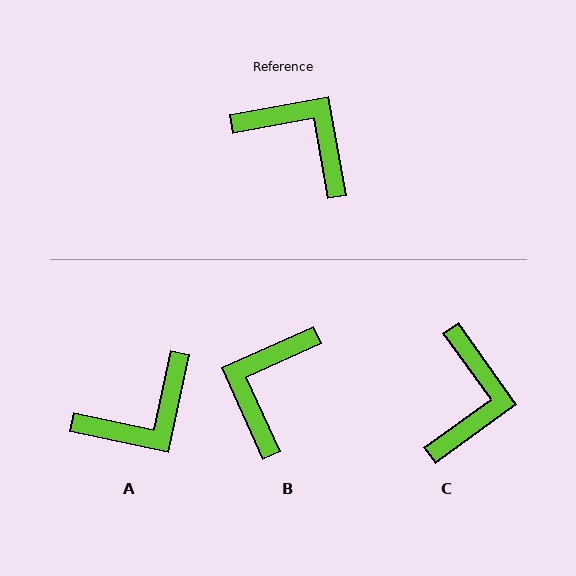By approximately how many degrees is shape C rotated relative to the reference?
Approximately 65 degrees clockwise.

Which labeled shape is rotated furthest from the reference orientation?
A, about 112 degrees away.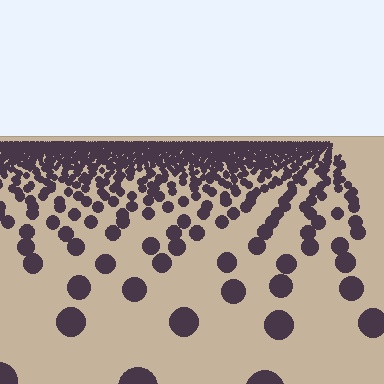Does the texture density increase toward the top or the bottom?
Density increases toward the top.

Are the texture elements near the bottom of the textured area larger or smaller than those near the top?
Larger. Near the bottom, elements are closer to the viewer and appear at a bigger on-screen size.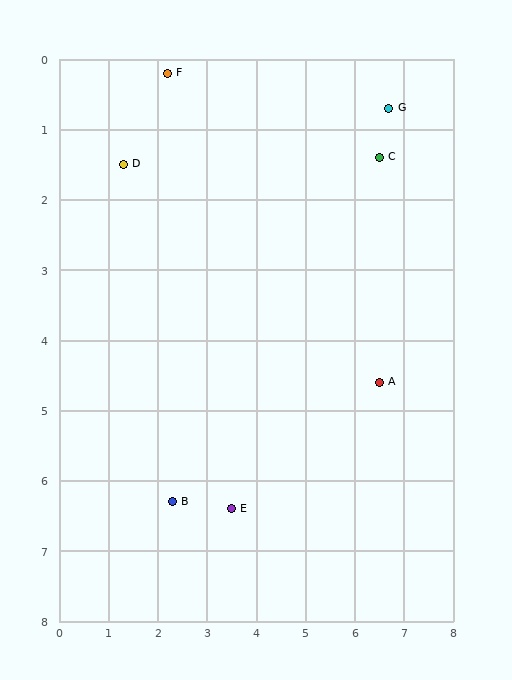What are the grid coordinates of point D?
Point D is at approximately (1.3, 1.5).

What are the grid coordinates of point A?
Point A is at approximately (6.5, 4.6).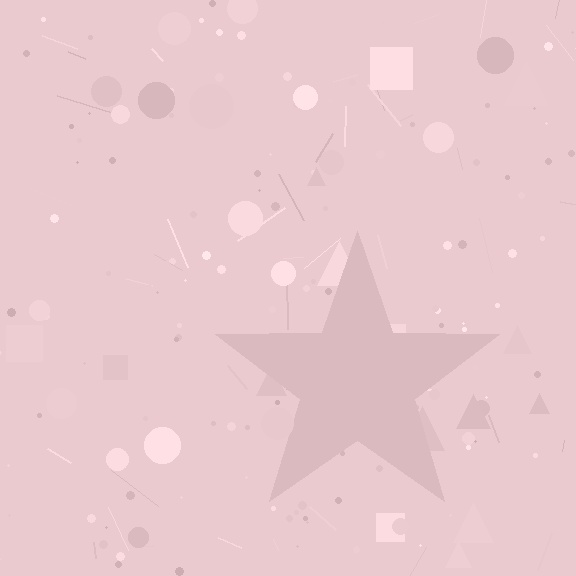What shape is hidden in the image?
A star is hidden in the image.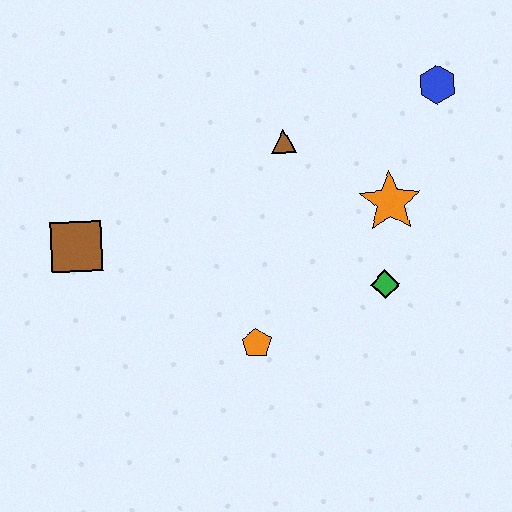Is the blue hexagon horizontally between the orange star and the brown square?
No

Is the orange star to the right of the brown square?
Yes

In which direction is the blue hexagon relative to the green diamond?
The blue hexagon is above the green diamond.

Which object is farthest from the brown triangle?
The brown square is farthest from the brown triangle.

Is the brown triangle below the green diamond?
No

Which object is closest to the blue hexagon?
The orange star is closest to the blue hexagon.